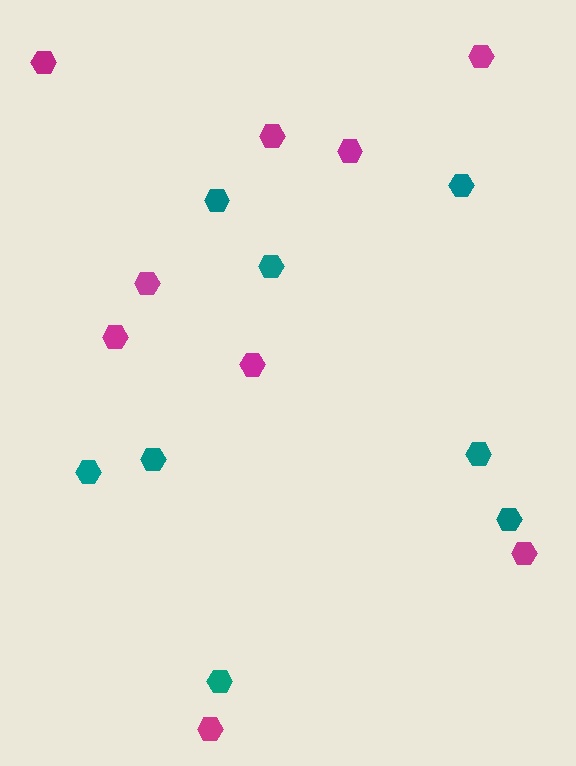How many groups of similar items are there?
There are 2 groups: one group of magenta hexagons (9) and one group of teal hexagons (8).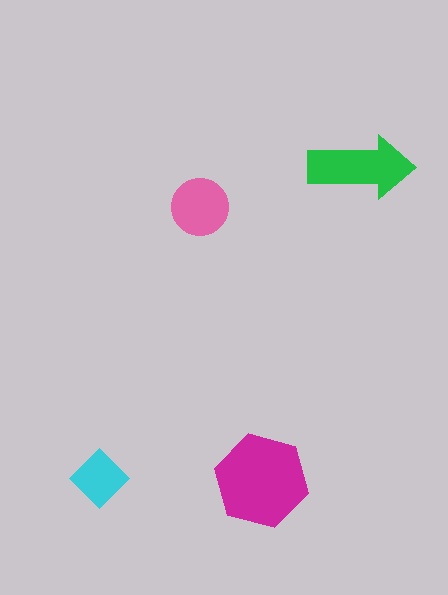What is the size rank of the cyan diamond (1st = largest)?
4th.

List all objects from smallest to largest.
The cyan diamond, the pink circle, the green arrow, the magenta hexagon.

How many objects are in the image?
There are 4 objects in the image.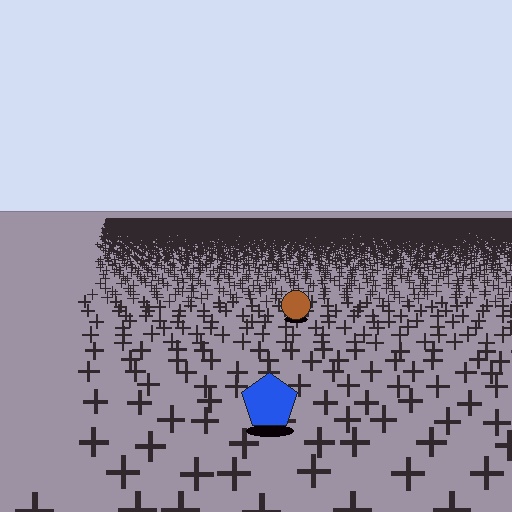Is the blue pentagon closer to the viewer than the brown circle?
Yes. The blue pentagon is closer — you can tell from the texture gradient: the ground texture is coarser near it.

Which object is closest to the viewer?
The blue pentagon is closest. The texture marks near it are larger and more spread out.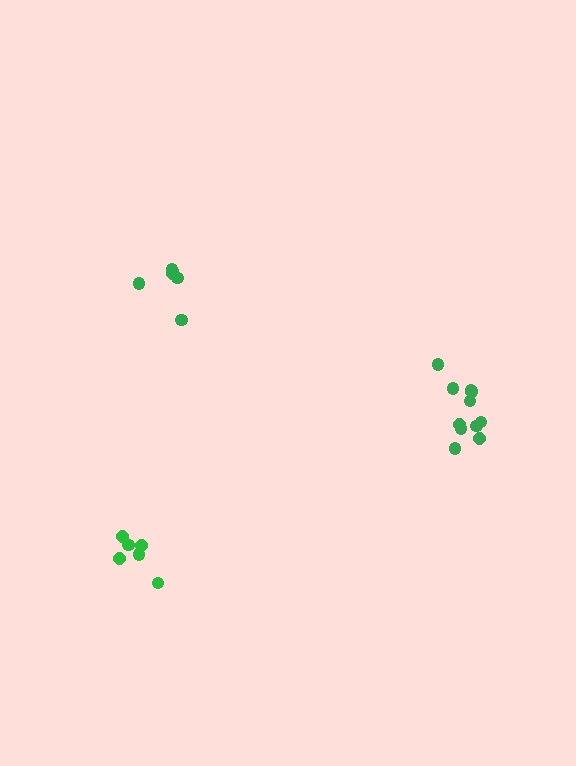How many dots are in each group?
Group 1: 6 dots, Group 2: 6 dots, Group 3: 12 dots (24 total).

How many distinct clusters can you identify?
There are 3 distinct clusters.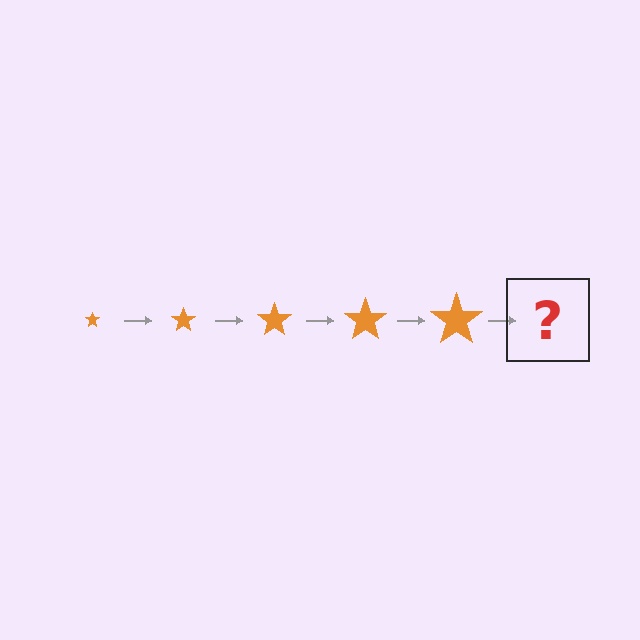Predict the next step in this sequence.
The next step is an orange star, larger than the previous one.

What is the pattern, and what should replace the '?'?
The pattern is that the star gets progressively larger each step. The '?' should be an orange star, larger than the previous one.